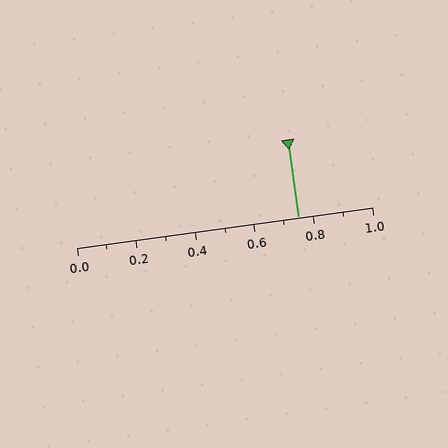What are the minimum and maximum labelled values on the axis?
The axis runs from 0.0 to 1.0.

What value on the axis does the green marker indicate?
The marker indicates approximately 0.75.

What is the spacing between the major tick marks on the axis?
The major ticks are spaced 0.2 apart.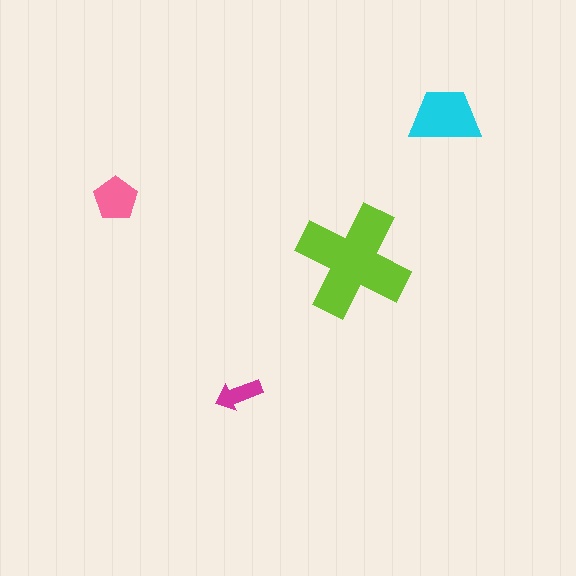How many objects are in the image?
There are 4 objects in the image.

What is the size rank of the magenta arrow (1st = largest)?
4th.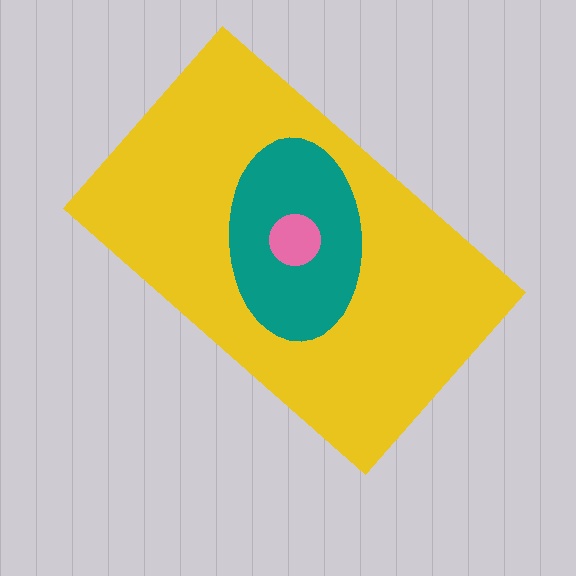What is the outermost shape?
The yellow rectangle.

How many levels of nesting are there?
3.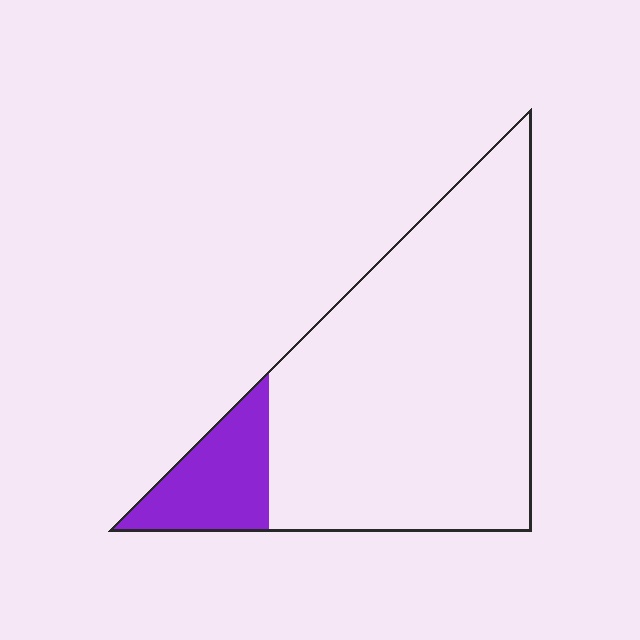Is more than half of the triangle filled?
No.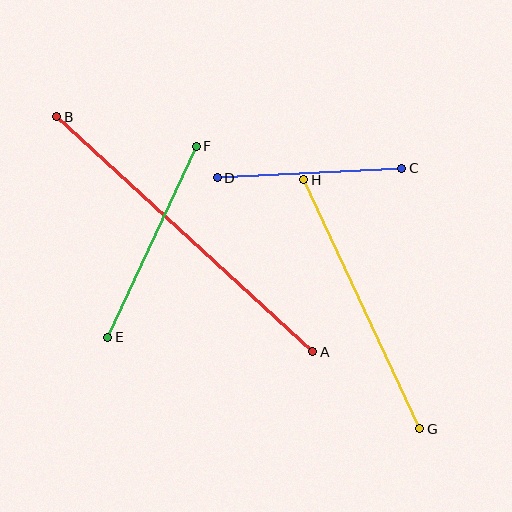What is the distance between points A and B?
The distance is approximately 348 pixels.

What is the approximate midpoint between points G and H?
The midpoint is at approximately (362, 304) pixels.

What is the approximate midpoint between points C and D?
The midpoint is at approximately (310, 173) pixels.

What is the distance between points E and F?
The distance is approximately 211 pixels.